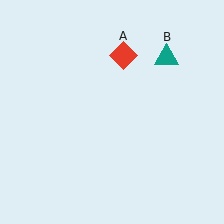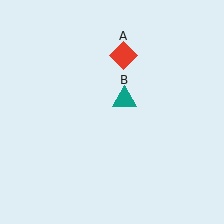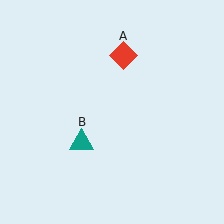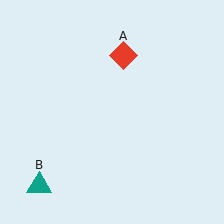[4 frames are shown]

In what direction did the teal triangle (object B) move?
The teal triangle (object B) moved down and to the left.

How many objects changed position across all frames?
1 object changed position: teal triangle (object B).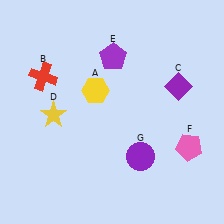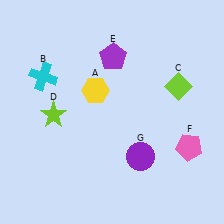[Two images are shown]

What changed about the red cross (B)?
In Image 1, B is red. In Image 2, it changed to cyan.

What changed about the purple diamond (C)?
In Image 1, C is purple. In Image 2, it changed to lime.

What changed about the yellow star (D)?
In Image 1, D is yellow. In Image 2, it changed to lime.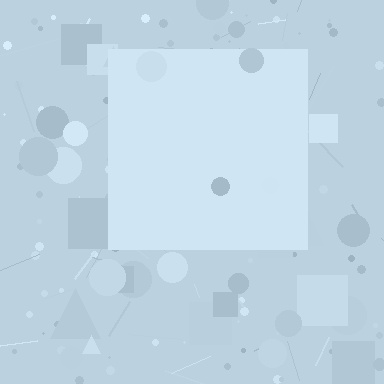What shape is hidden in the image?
A square is hidden in the image.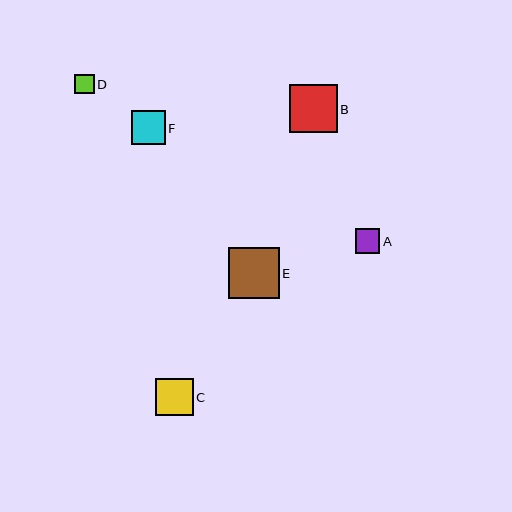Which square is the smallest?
Square D is the smallest with a size of approximately 20 pixels.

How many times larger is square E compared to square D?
Square E is approximately 2.5 times the size of square D.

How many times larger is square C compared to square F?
Square C is approximately 1.1 times the size of square F.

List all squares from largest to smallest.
From largest to smallest: E, B, C, F, A, D.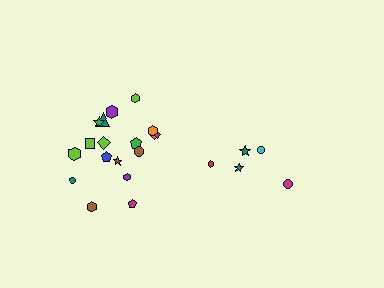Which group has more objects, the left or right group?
The left group.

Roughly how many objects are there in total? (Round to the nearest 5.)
Roughly 25 objects in total.